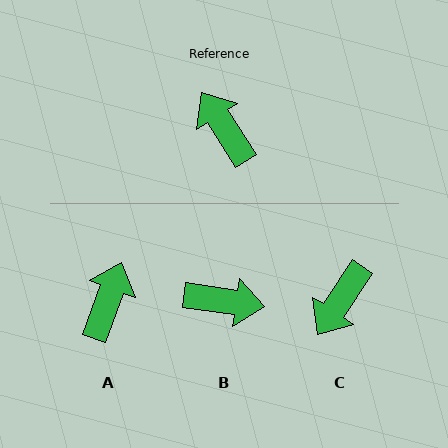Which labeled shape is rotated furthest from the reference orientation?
B, about 131 degrees away.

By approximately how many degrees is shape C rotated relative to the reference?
Approximately 113 degrees counter-clockwise.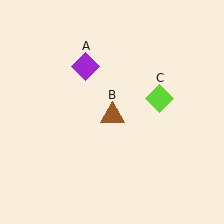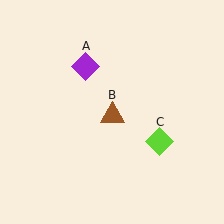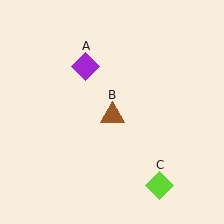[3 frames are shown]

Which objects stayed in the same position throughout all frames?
Purple diamond (object A) and brown triangle (object B) remained stationary.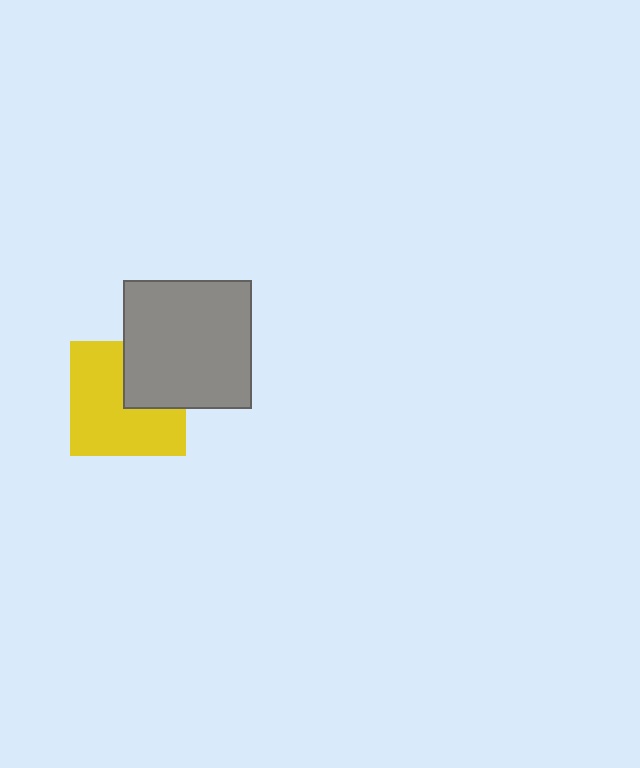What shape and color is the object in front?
The object in front is a gray square.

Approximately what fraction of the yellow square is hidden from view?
Roughly 32% of the yellow square is hidden behind the gray square.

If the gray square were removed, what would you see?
You would see the complete yellow square.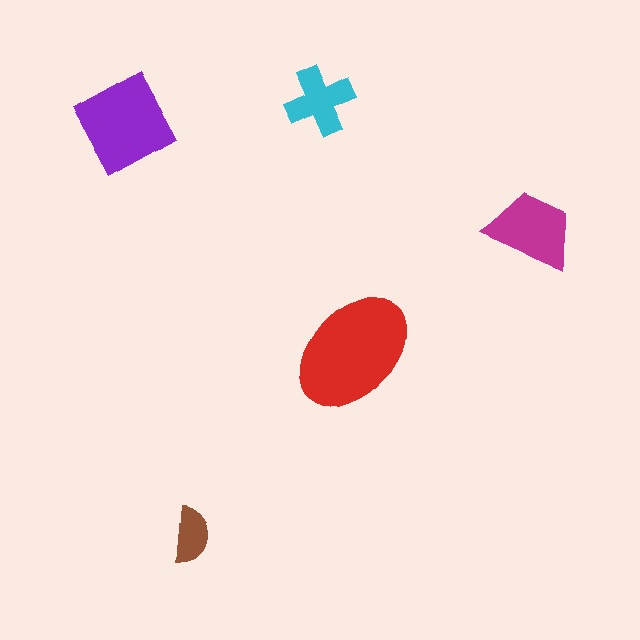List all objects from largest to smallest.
The red ellipse, the purple diamond, the magenta trapezoid, the cyan cross, the brown semicircle.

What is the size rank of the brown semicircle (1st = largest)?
5th.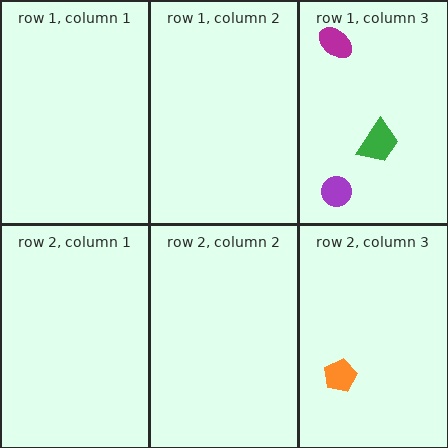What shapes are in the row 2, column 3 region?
The orange pentagon.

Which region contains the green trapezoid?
The row 1, column 3 region.